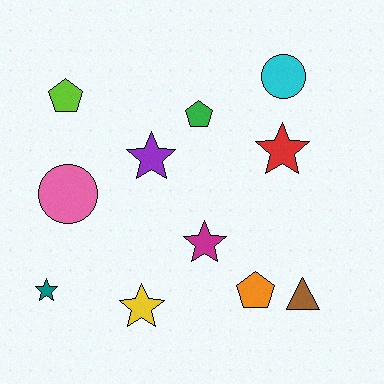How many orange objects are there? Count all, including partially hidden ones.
There is 1 orange object.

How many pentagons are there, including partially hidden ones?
There are 3 pentagons.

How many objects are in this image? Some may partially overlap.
There are 11 objects.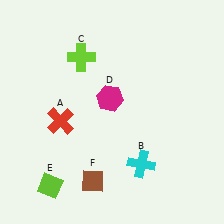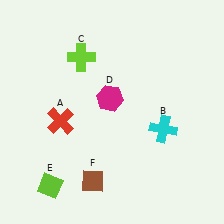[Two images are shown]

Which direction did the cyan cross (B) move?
The cyan cross (B) moved up.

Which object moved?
The cyan cross (B) moved up.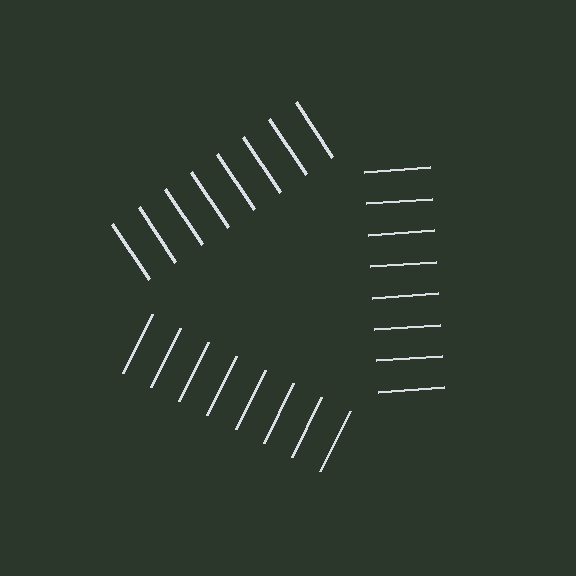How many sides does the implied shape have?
3 sides — the line-ends trace a triangle.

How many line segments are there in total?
24 — 8 along each of the 3 edges.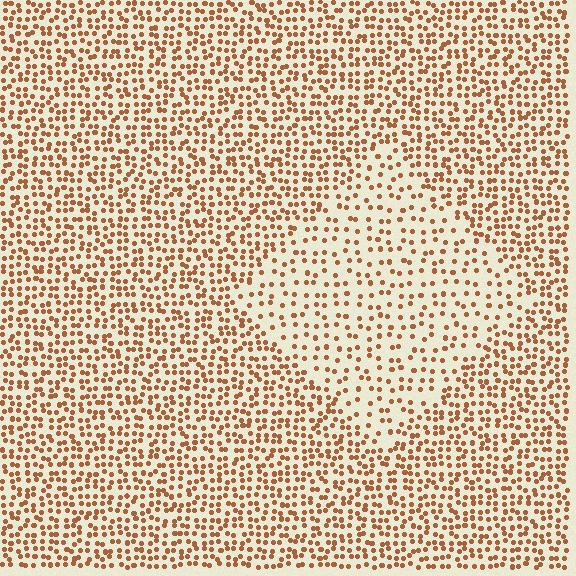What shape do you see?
I see a diamond.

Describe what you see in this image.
The image contains small brown elements arranged at two different densities. A diamond-shaped region is visible where the elements are less densely packed than the surrounding area.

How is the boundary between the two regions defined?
The boundary is defined by a change in element density (approximately 1.9x ratio). All elements are the same color, size, and shape.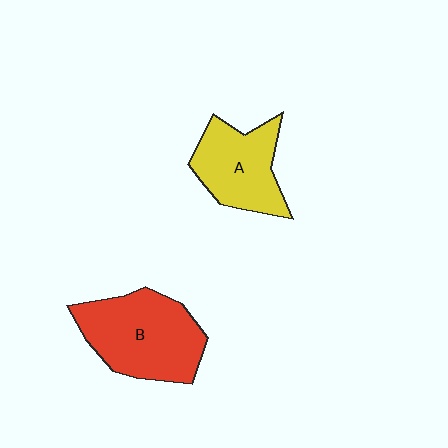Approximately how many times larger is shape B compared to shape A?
Approximately 1.3 times.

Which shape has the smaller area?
Shape A (yellow).